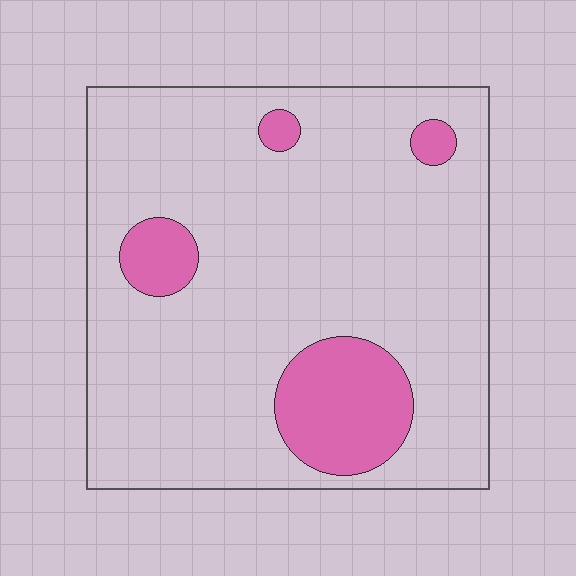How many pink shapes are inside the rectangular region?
4.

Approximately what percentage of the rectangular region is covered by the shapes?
Approximately 15%.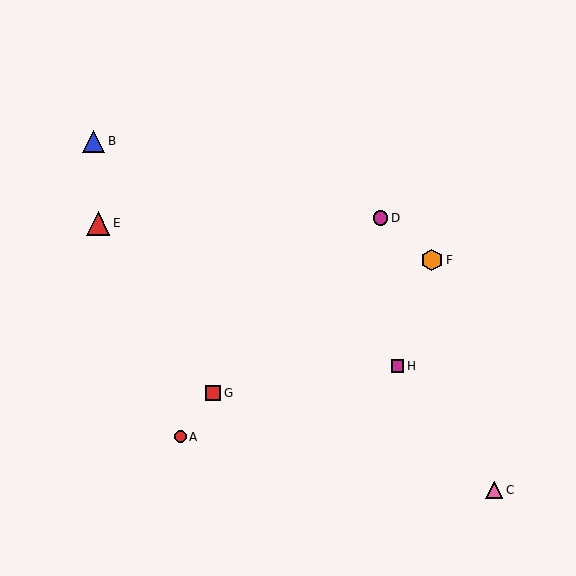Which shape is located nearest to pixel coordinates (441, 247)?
The orange hexagon (labeled F) at (432, 260) is nearest to that location.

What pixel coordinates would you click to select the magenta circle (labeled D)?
Click at (380, 218) to select the magenta circle D.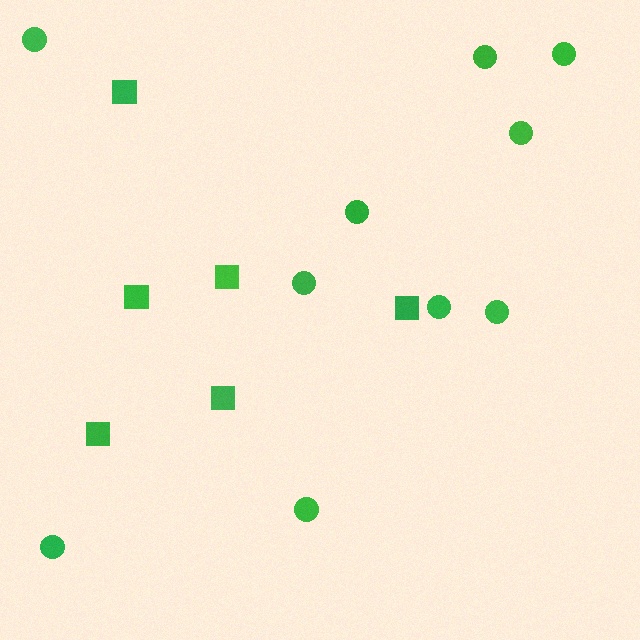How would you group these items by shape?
There are 2 groups: one group of circles (10) and one group of squares (6).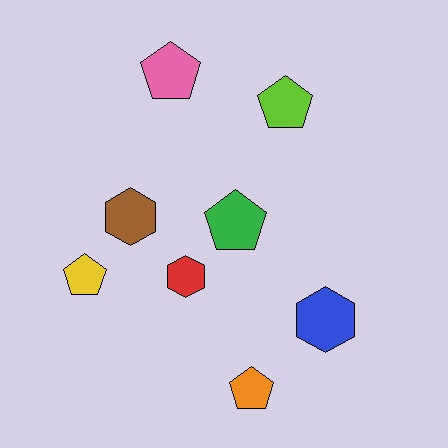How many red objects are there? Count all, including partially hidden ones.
There is 1 red object.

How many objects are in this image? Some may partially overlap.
There are 8 objects.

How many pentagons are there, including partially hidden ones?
There are 5 pentagons.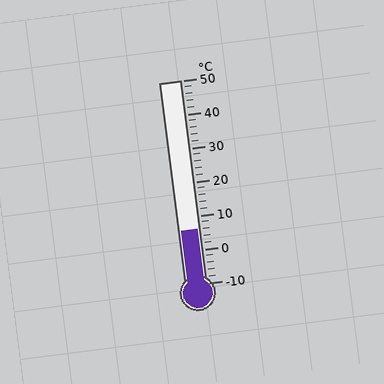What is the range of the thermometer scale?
The thermometer scale ranges from -10°C to 50°C.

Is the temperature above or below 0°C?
The temperature is above 0°C.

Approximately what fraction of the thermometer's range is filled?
The thermometer is filled to approximately 25% of its range.